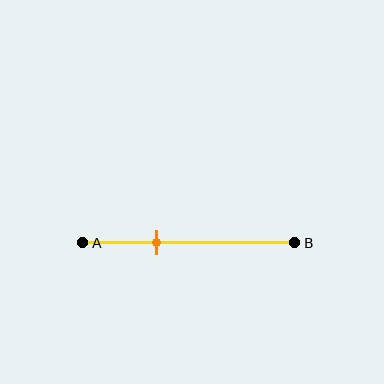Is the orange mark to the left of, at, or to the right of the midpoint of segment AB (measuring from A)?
The orange mark is to the left of the midpoint of segment AB.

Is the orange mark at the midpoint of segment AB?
No, the mark is at about 35% from A, not at the 50% midpoint.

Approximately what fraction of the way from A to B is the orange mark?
The orange mark is approximately 35% of the way from A to B.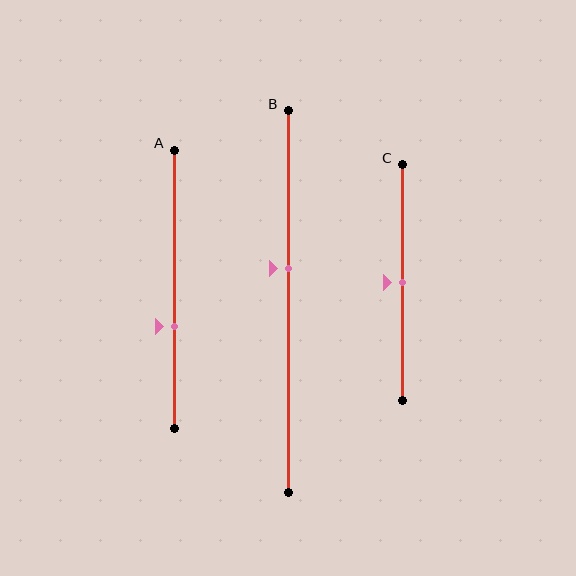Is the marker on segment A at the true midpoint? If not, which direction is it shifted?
No, the marker on segment A is shifted downward by about 14% of the segment length.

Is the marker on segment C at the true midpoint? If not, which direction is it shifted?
Yes, the marker on segment C is at the true midpoint.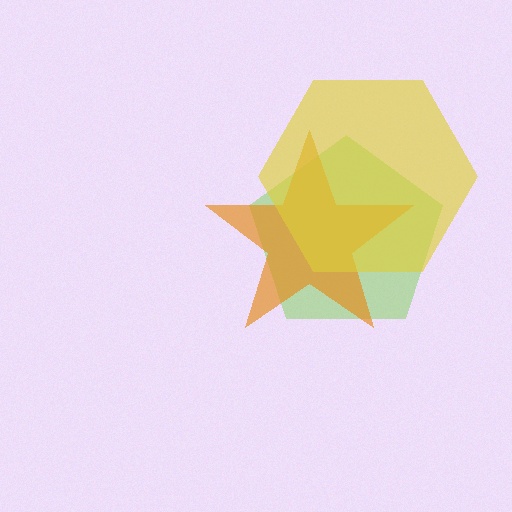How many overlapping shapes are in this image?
There are 3 overlapping shapes in the image.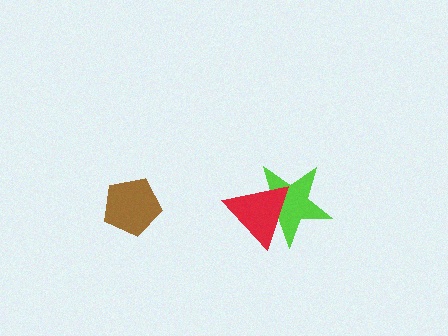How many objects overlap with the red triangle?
1 object overlaps with the red triangle.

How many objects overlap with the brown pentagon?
0 objects overlap with the brown pentagon.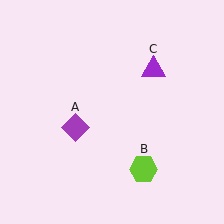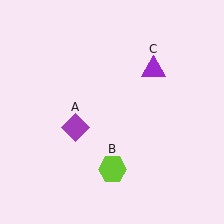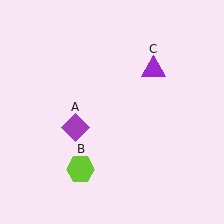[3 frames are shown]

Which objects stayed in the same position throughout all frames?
Purple diamond (object A) and purple triangle (object C) remained stationary.